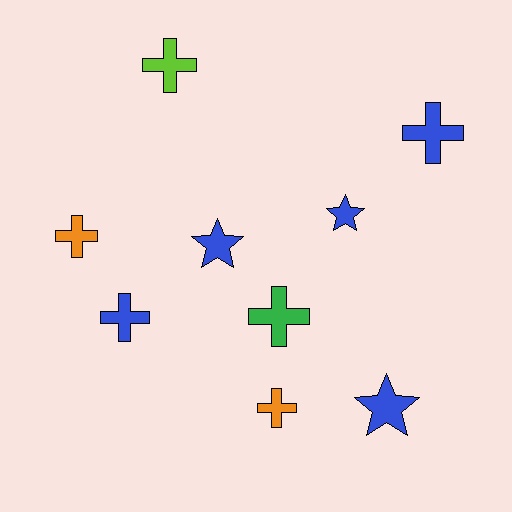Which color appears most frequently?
Blue, with 5 objects.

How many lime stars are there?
There are no lime stars.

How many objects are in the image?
There are 9 objects.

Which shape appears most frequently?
Cross, with 6 objects.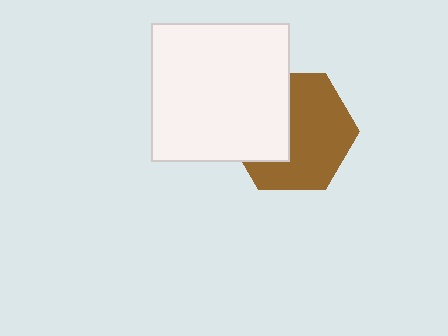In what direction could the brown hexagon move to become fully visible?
The brown hexagon could move right. That would shift it out from behind the white square entirely.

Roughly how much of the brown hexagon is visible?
About half of it is visible (roughly 62%).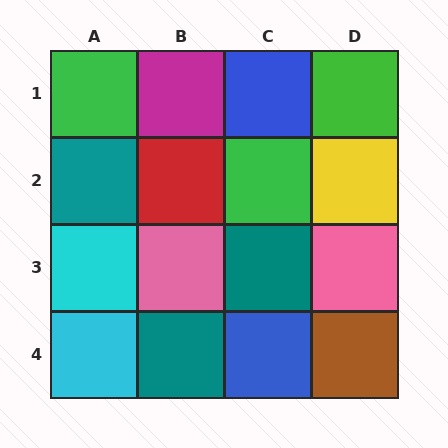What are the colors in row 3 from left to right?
Cyan, pink, teal, pink.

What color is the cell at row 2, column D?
Yellow.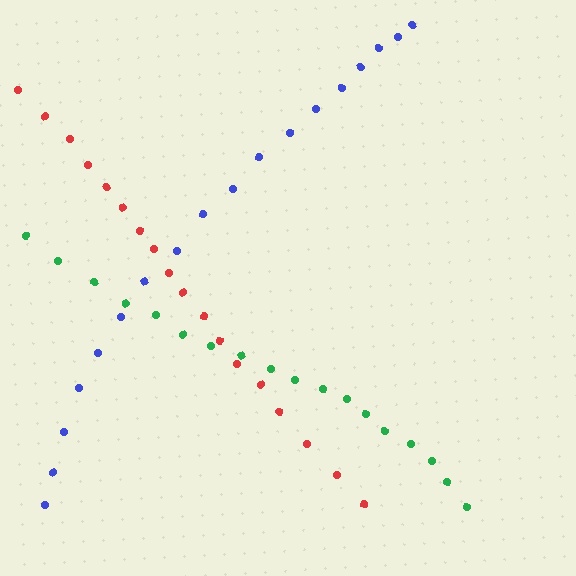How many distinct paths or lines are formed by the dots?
There are 3 distinct paths.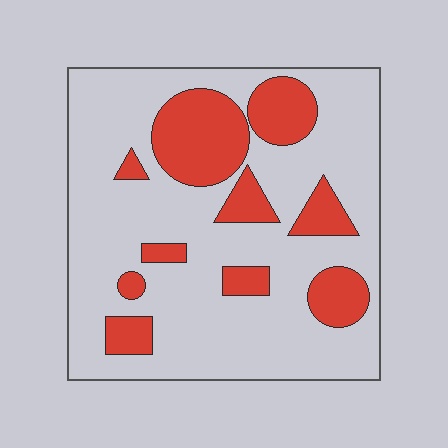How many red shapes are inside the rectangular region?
10.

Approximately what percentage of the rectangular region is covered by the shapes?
Approximately 25%.